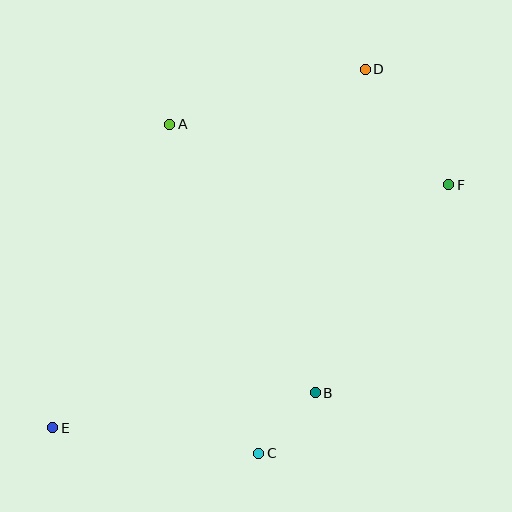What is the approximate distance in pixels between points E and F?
The distance between E and F is approximately 465 pixels.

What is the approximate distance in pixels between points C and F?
The distance between C and F is approximately 329 pixels.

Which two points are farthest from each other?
Points D and E are farthest from each other.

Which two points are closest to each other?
Points B and C are closest to each other.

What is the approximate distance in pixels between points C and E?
The distance between C and E is approximately 208 pixels.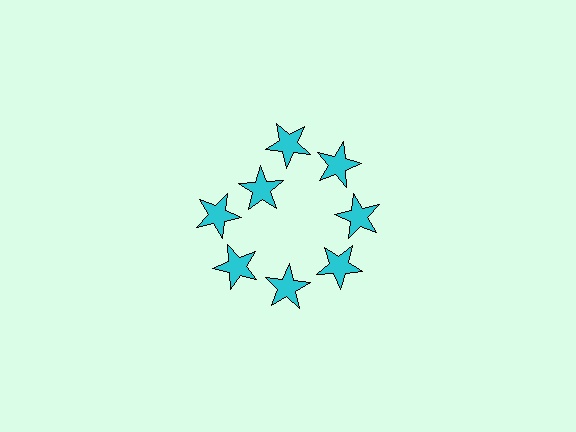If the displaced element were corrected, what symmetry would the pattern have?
It would have 8-fold rotational symmetry — the pattern would map onto itself every 45 degrees.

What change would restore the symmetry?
The symmetry would be restored by moving it outward, back onto the ring so that all 8 stars sit at equal angles and equal distance from the center.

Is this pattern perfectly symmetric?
No. The 8 cyan stars are arranged in a ring, but one element near the 10 o'clock position is pulled inward toward the center, breaking the 8-fold rotational symmetry.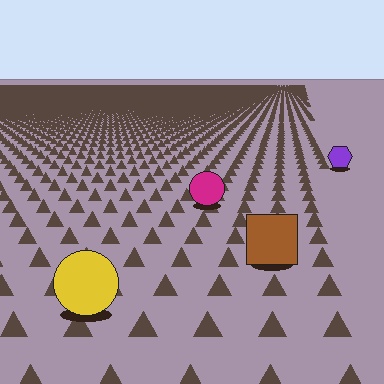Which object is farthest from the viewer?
The purple hexagon is farthest from the viewer. It appears smaller and the ground texture around it is denser.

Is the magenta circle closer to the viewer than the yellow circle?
No. The yellow circle is closer — you can tell from the texture gradient: the ground texture is coarser near it.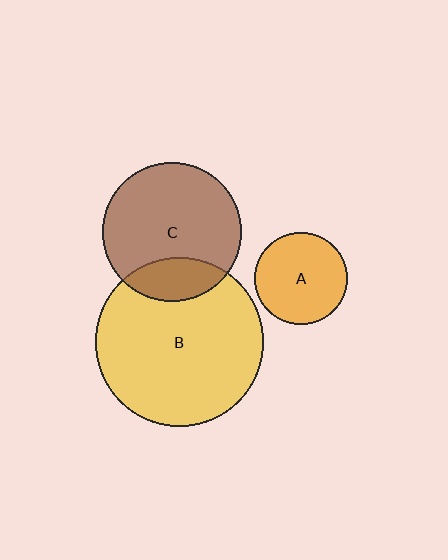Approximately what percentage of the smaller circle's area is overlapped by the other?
Approximately 20%.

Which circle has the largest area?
Circle B (yellow).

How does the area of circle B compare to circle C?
Approximately 1.5 times.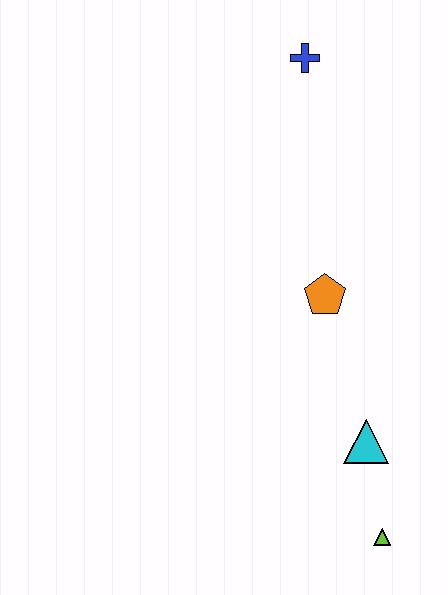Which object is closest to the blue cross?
The orange pentagon is closest to the blue cross.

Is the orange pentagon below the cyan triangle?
No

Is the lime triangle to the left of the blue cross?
No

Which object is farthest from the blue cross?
The lime triangle is farthest from the blue cross.